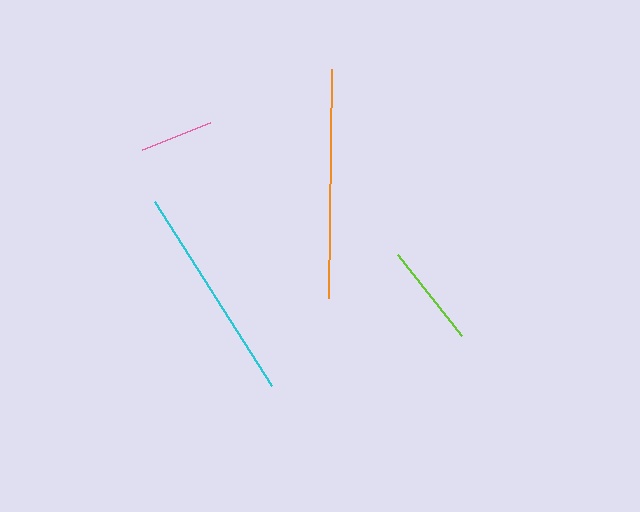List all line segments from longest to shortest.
From longest to shortest: orange, cyan, lime, pink.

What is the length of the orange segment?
The orange segment is approximately 228 pixels long.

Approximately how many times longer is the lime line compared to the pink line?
The lime line is approximately 1.4 times the length of the pink line.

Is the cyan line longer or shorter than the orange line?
The orange line is longer than the cyan line.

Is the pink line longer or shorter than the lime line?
The lime line is longer than the pink line.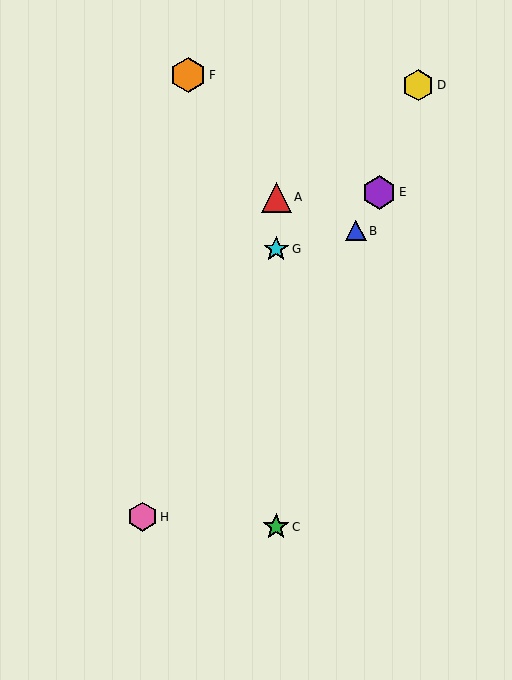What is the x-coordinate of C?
Object C is at x≈276.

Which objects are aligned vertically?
Objects A, C, G are aligned vertically.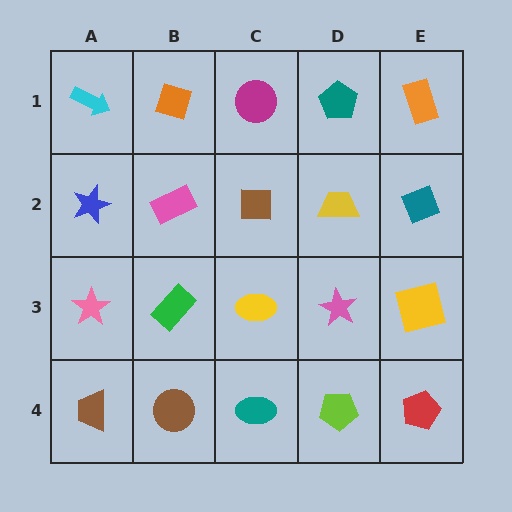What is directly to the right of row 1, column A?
An orange diamond.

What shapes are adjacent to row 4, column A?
A pink star (row 3, column A), a brown circle (row 4, column B).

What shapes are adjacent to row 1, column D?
A yellow trapezoid (row 2, column D), a magenta circle (row 1, column C), an orange rectangle (row 1, column E).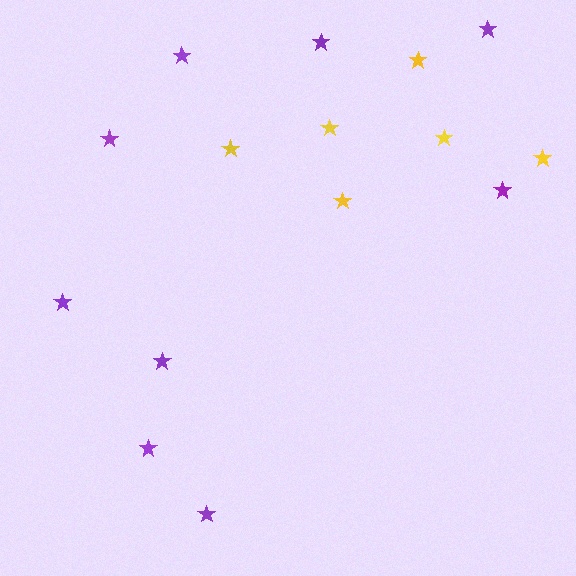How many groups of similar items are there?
There are 2 groups: one group of yellow stars (6) and one group of purple stars (9).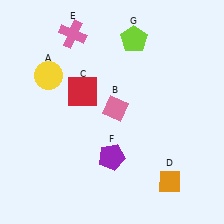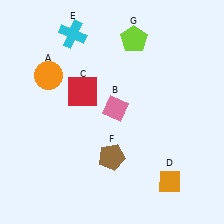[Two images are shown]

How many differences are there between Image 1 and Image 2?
There are 3 differences between the two images.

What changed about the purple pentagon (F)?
In Image 1, F is purple. In Image 2, it changed to brown.